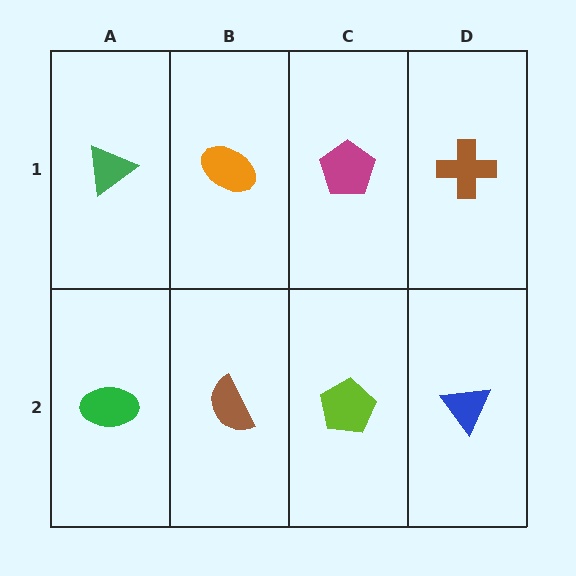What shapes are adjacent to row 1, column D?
A blue triangle (row 2, column D), a magenta pentagon (row 1, column C).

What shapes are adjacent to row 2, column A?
A green triangle (row 1, column A), a brown semicircle (row 2, column B).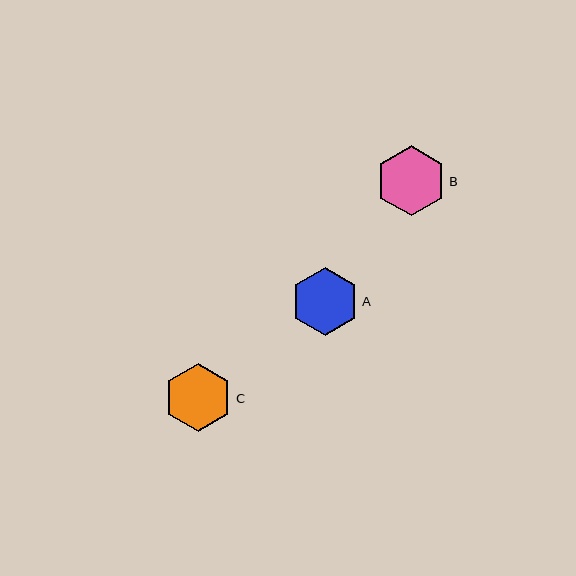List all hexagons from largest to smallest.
From largest to smallest: B, C, A.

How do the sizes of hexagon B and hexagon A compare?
Hexagon B and hexagon A are approximately the same size.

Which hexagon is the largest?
Hexagon B is the largest with a size of approximately 70 pixels.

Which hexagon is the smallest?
Hexagon A is the smallest with a size of approximately 68 pixels.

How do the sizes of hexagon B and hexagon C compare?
Hexagon B and hexagon C are approximately the same size.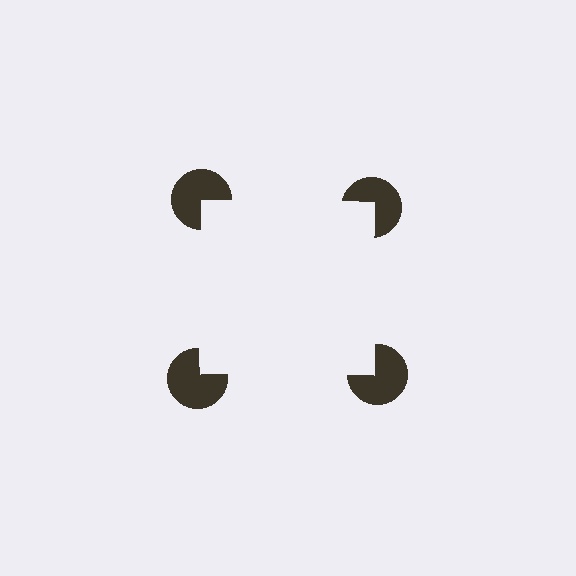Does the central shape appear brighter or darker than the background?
It typically appears slightly brighter than the background, even though no actual brightness change is drawn.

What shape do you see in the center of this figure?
An illusory square — its edges are inferred from the aligned wedge cuts in the pac-man discs, not physically drawn.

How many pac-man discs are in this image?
There are 4 — one at each vertex of the illusory square.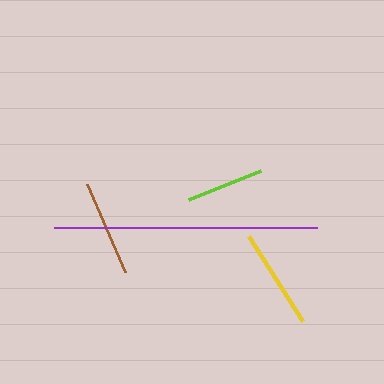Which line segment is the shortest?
The lime line is the shortest at approximately 78 pixels.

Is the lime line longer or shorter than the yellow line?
The yellow line is longer than the lime line.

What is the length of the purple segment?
The purple segment is approximately 263 pixels long.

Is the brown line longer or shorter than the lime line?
The brown line is longer than the lime line.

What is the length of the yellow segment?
The yellow segment is approximately 101 pixels long.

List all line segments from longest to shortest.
From longest to shortest: purple, yellow, brown, lime.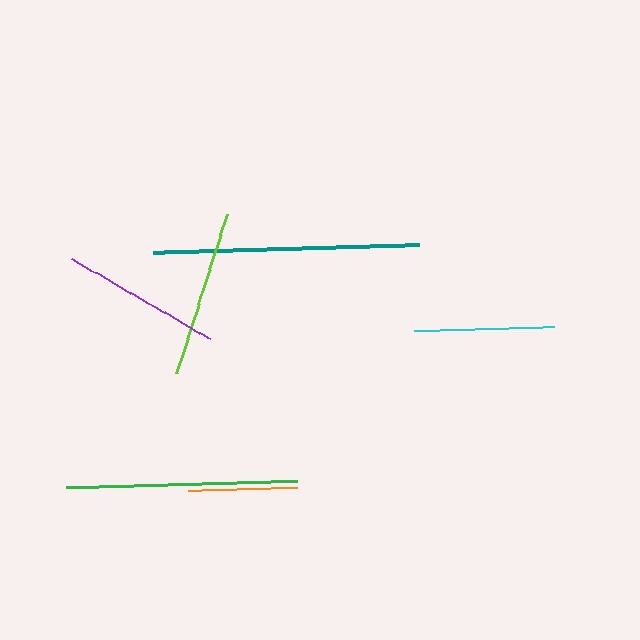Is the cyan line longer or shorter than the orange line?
The cyan line is longer than the orange line.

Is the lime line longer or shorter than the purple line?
The lime line is longer than the purple line.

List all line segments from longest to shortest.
From longest to shortest: teal, green, lime, purple, cyan, orange.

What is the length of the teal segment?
The teal segment is approximately 266 pixels long.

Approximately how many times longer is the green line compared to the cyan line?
The green line is approximately 1.7 times the length of the cyan line.